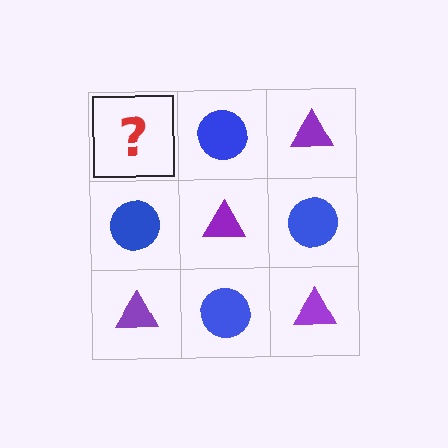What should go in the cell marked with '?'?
The missing cell should contain a purple triangle.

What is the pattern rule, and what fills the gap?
The rule is that it alternates purple triangle and blue circle in a checkerboard pattern. The gap should be filled with a purple triangle.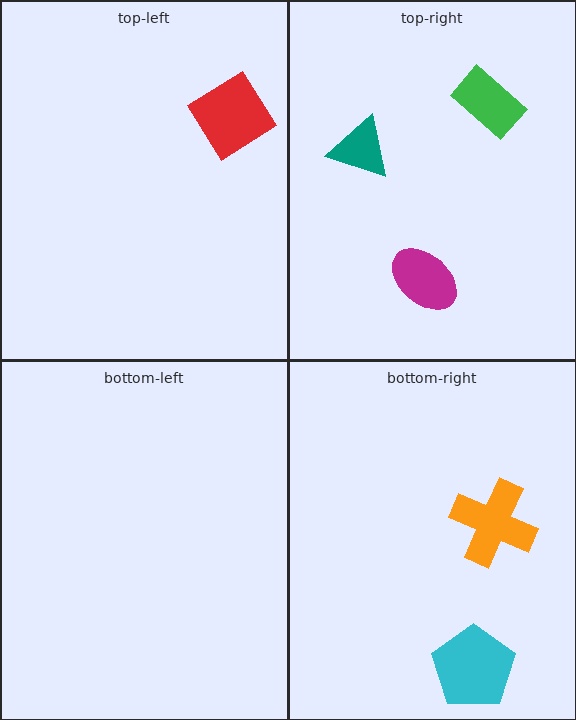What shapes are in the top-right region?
The magenta ellipse, the teal triangle, the green rectangle.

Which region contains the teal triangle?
The top-right region.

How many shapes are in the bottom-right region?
2.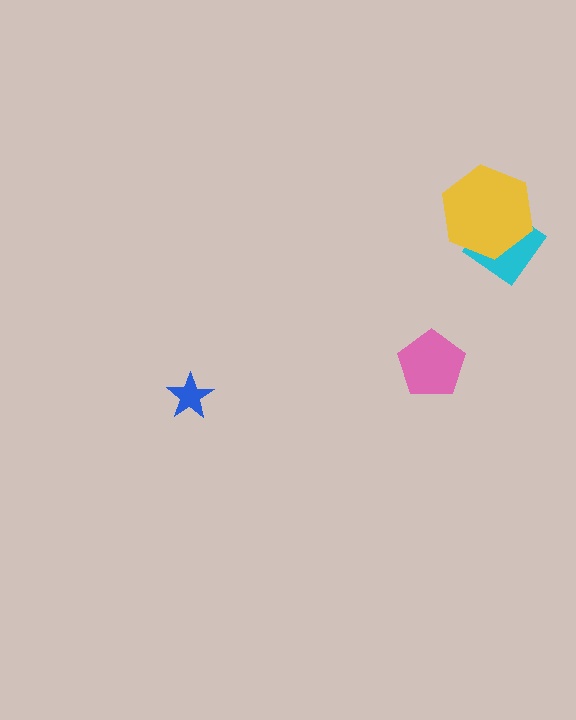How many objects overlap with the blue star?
0 objects overlap with the blue star.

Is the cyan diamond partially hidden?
Yes, it is partially covered by another shape.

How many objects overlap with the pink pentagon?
0 objects overlap with the pink pentagon.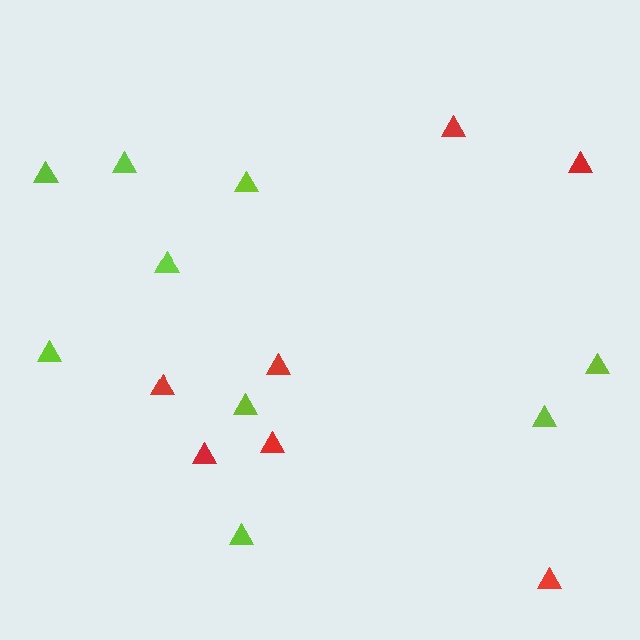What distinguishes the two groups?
There are 2 groups: one group of red triangles (7) and one group of lime triangles (9).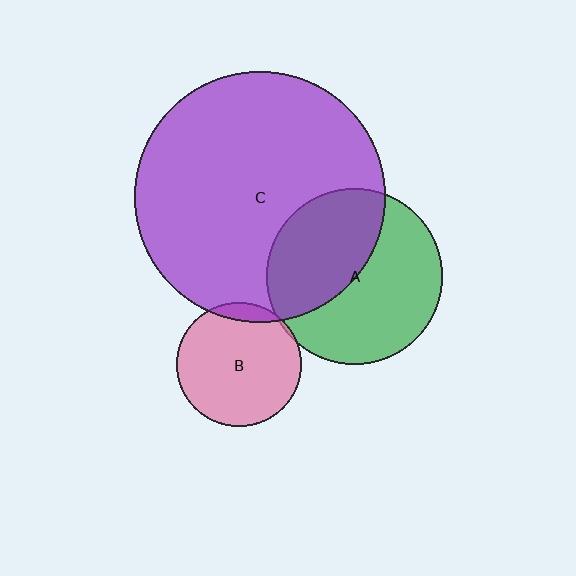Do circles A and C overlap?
Yes.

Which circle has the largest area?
Circle C (purple).